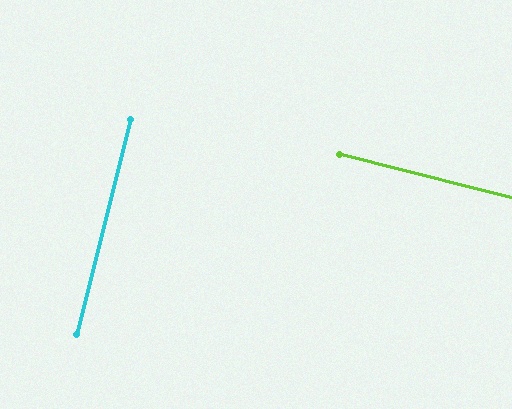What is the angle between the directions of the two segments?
Approximately 90 degrees.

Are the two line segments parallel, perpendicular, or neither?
Perpendicular — they meet at approximately 90°.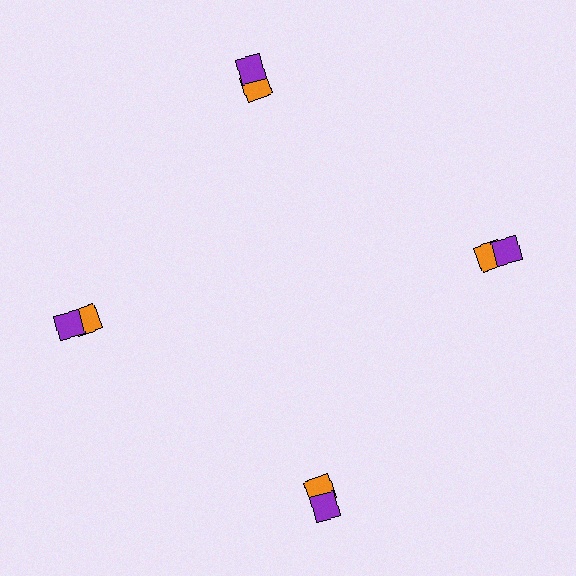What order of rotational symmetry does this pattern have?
This pattern has 4-fold rotational symmetry.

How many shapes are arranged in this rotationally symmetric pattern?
There are 8 shapes, arranged in 4 groups of 2.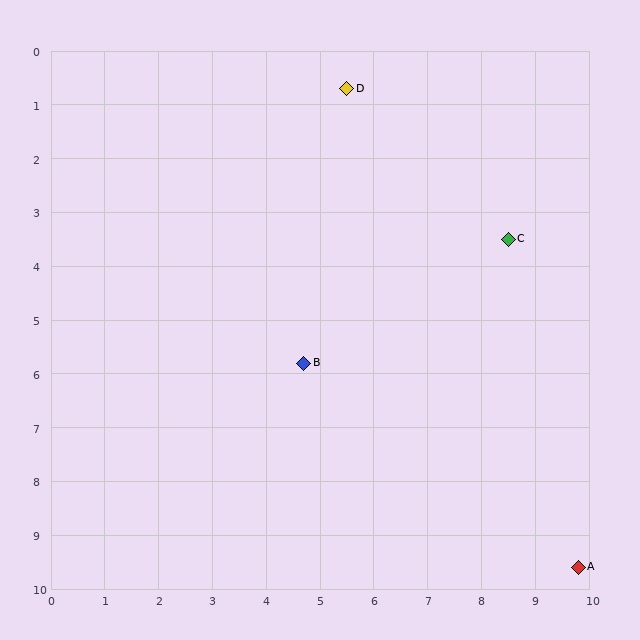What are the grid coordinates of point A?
Point A is at approximately (9.8, 9.6).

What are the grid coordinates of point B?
Point B is at approximately (4.7, 5.8).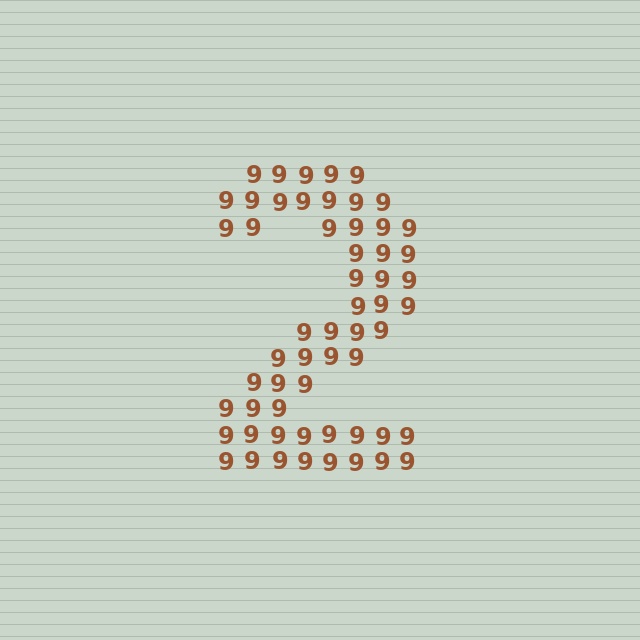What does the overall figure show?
The overall figure shows the digit 2.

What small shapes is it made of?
It is made of small digit 9's.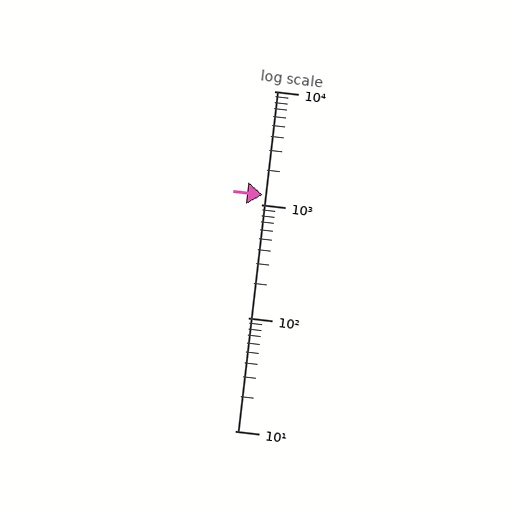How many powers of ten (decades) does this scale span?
The scale spans 3 decades, from 10 to 10000.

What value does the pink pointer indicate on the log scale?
The pointer indicates approximately 1200.